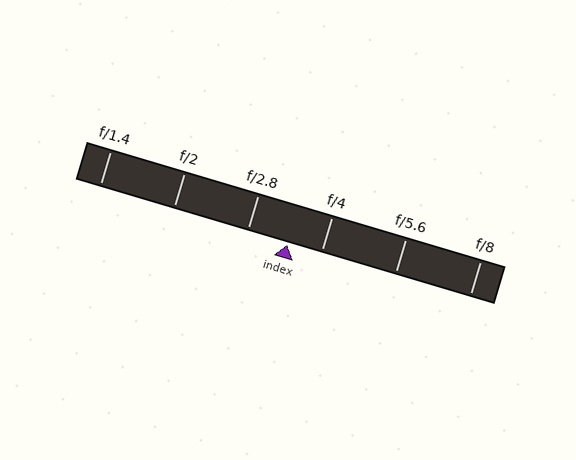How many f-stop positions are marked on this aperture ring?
There are 6 f-stop positions marked.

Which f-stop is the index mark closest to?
The index mark is closest to f/4.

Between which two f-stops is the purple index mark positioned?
The index mark is between f/2.8 and f/4.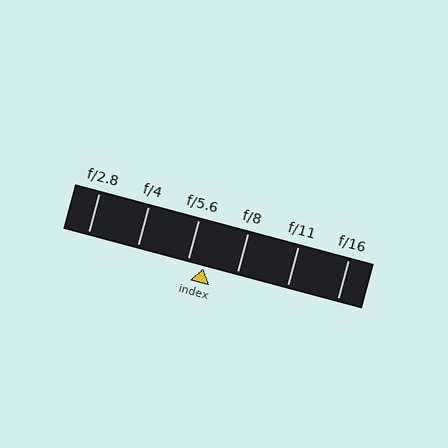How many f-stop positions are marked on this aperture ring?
There are 6 f-stop positions marked.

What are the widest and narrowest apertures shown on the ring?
The widest aperture shown is f/2.8 and the narrowest is f/16.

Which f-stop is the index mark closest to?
The index mark is closest to f/5.6.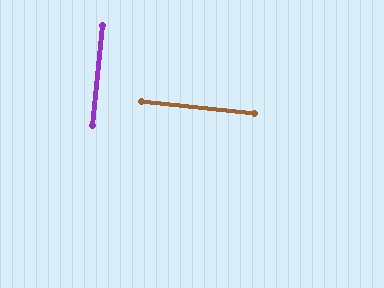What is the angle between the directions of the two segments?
Approximately 90 degrees.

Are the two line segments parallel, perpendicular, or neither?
Perpendicular — they meet at approximately 90°.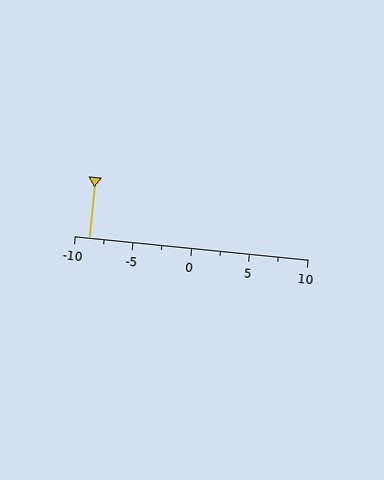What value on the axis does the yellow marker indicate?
The marker indicates approximately -8.8.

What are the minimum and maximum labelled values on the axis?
The axis runs from -10 to 10.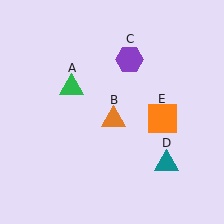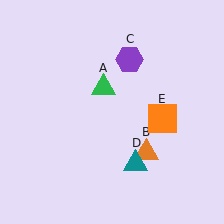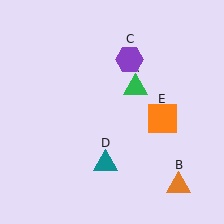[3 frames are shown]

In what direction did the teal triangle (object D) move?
The teal triangle (object D) moved left.